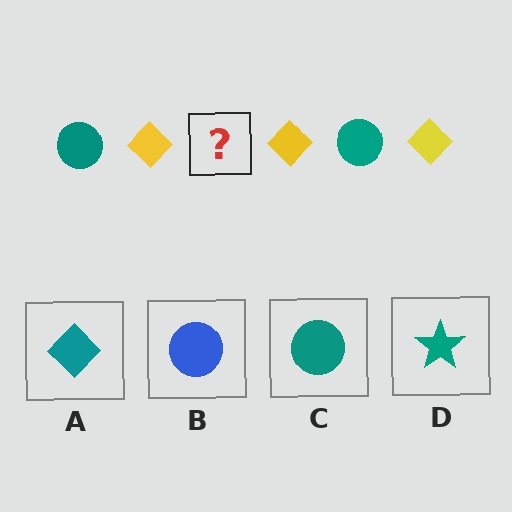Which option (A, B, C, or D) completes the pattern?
C.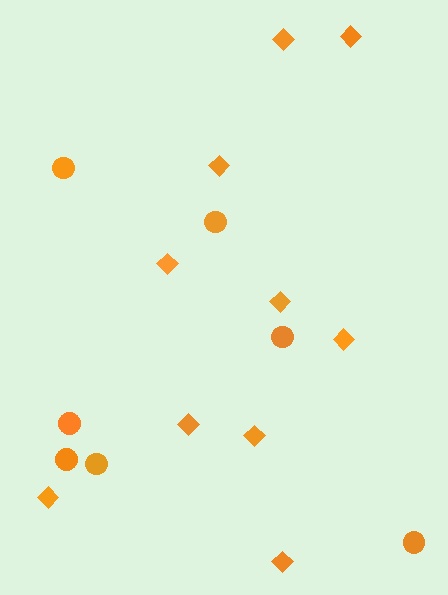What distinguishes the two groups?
There are 2 groups: one group of diamonds (10) and one group of circles (7).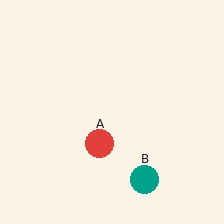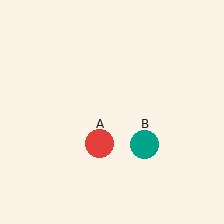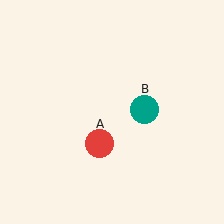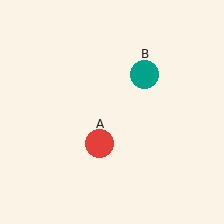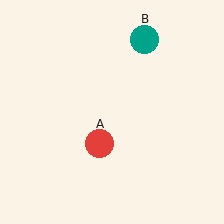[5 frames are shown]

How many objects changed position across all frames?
1 object changed position: teal circle (object B).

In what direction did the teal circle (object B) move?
The teal circle (object B) moved up.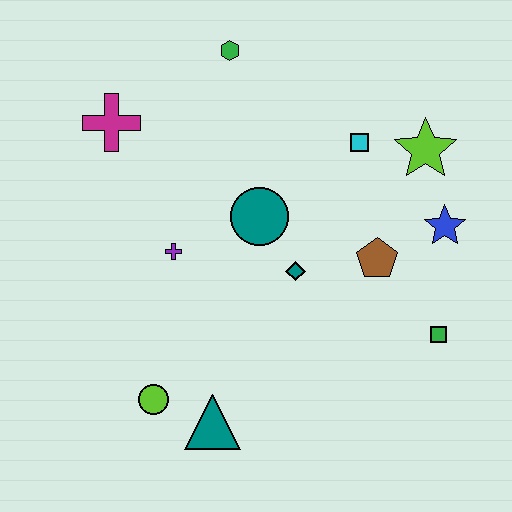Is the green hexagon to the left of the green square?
Yes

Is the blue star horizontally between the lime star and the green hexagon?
No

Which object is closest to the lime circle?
The teal triangle is closest to the lime circle.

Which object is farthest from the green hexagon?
The teal triangle is farthest from the green hexagon.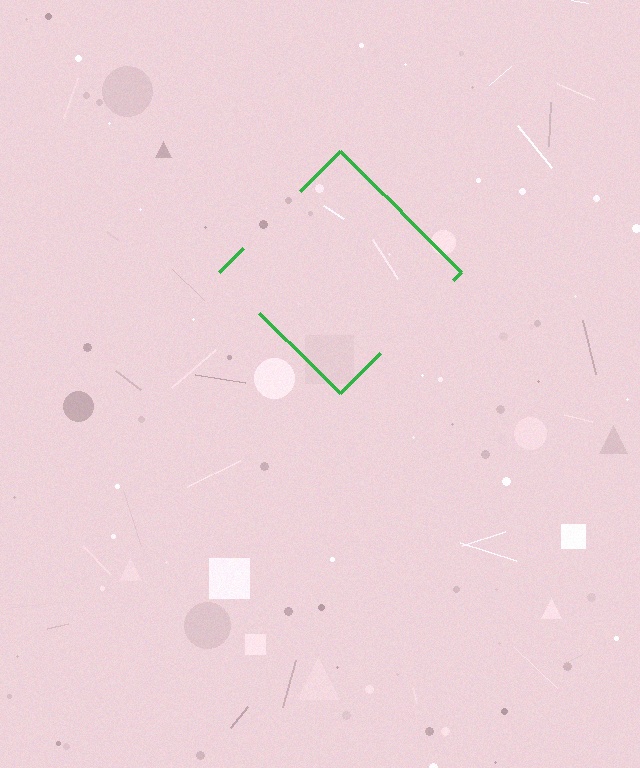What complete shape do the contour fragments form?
The contour fragments form a diamond.